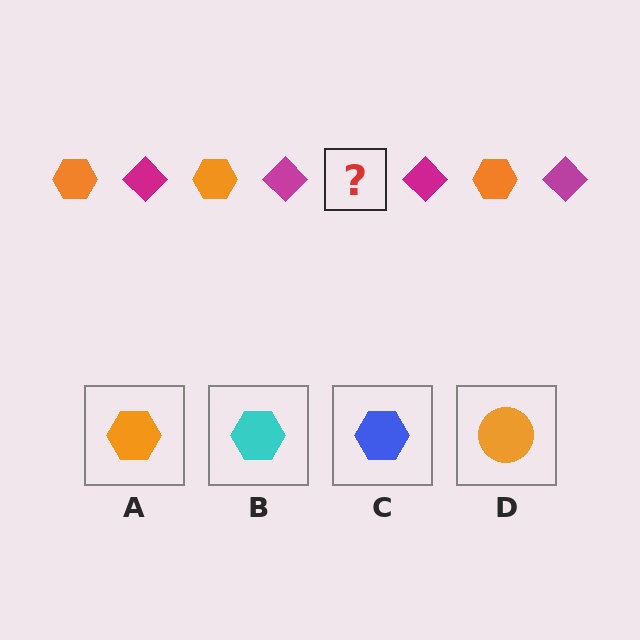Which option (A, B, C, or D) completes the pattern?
A.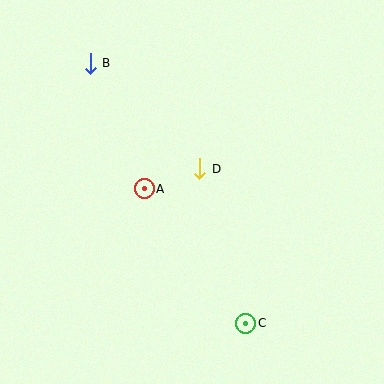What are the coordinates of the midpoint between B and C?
The midpoint between B and C is at (168, 193).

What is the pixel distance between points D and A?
The distance between D and A is 59 pixels.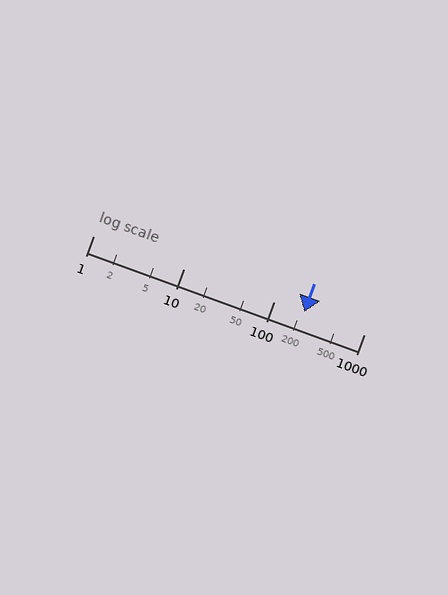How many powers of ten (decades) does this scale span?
The scale spans 3 decades, from 1 to 1000.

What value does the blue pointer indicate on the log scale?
The pointer indicates approximately 220.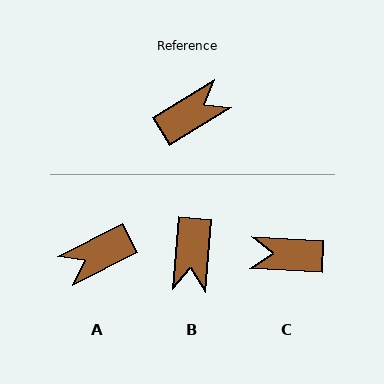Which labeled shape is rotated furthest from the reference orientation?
A, about 175 degrees away.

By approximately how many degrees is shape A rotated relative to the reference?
Approximately 175 degrees counter-clockwise.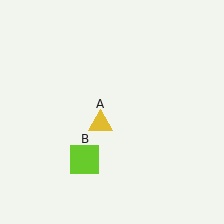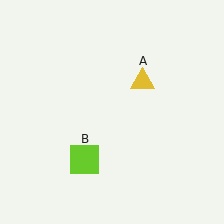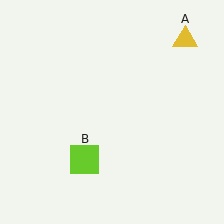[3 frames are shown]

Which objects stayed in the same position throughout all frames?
Lime square (object B) remained stationary.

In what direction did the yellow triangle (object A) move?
The yellow triangle (object A) moved up and to the right.